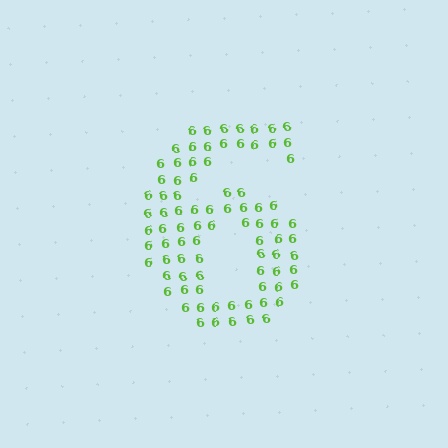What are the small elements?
The small elements are digit 6's.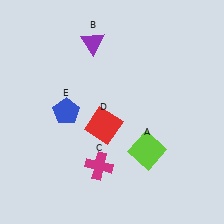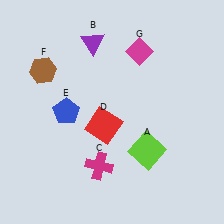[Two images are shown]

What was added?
A brown hexagon (F), a magenta diamond (G) were added in Image 2.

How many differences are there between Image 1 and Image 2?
There are 2 differences between the two images.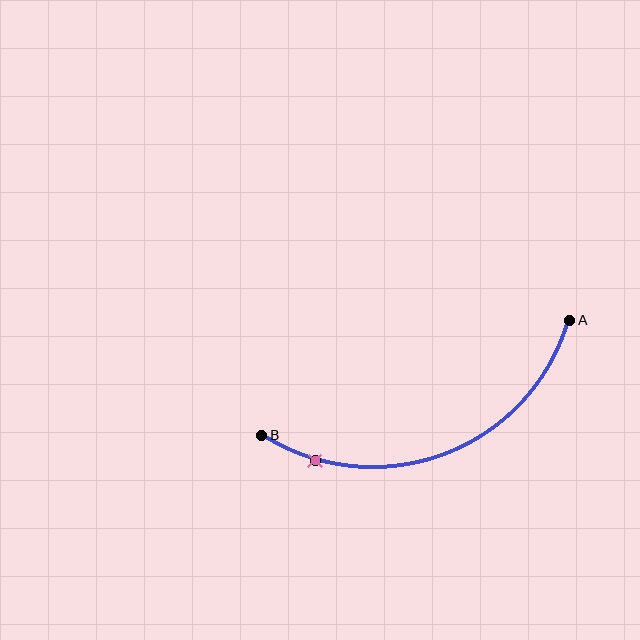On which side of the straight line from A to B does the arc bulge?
The arc bulges below the straight line connecting A and B.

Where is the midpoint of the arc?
The arc midpoint is the point on the curve farthest from the straight line joining A and B. It sits below that line.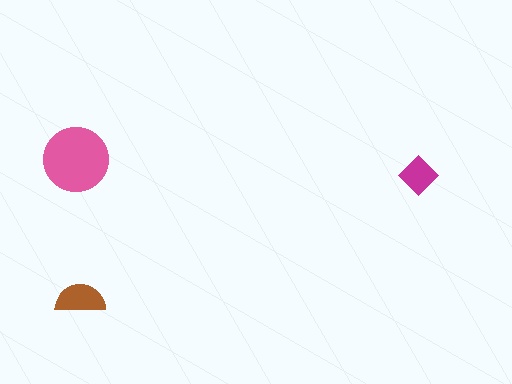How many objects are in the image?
There are 3 objects in the image.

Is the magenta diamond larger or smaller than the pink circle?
Smaller.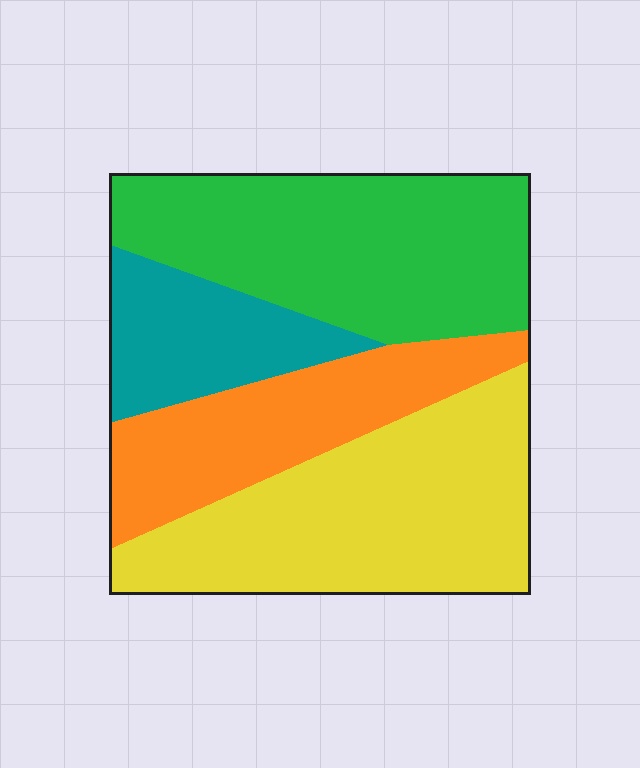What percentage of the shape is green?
Green takes up about one third (1/3) of the shape.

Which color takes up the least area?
Teal, at roughly 15%.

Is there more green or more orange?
Green.